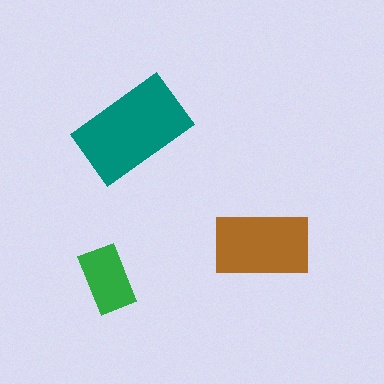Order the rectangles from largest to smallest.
the teal one, the brown one, the green one.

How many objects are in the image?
There are 3 objects in the image.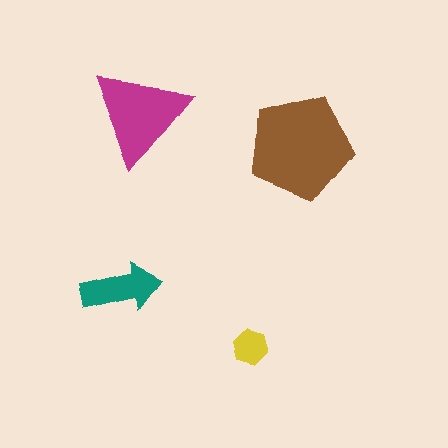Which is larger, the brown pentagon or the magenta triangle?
The brown pentagon.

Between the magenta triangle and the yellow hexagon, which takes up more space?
The magenta triangle.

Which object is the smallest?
The yellow hexagon.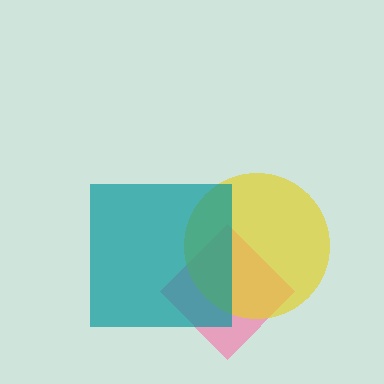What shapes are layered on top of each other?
The layered shapes are: a pink diamond, a yellow circle, a teal square.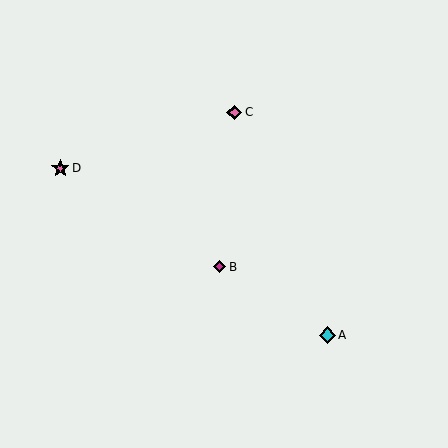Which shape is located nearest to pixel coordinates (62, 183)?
The pink star (labeled D) at (60, 168) is nearest to that location.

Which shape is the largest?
The pink star (labeled D) is the largest.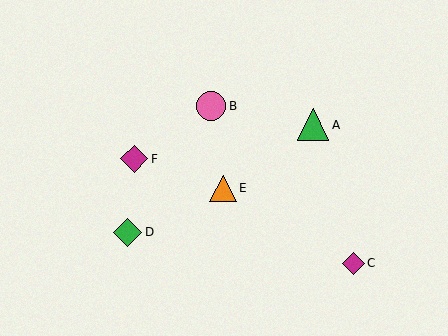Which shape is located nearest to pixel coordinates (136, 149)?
The magenta diamond (labeled F) at (134, 159) is nearest to that location.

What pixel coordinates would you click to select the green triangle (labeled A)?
Click at (313, 125) to select the green triangle A.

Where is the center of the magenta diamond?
The center of the magenta diamond is at (134, 159).